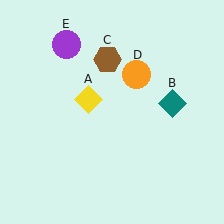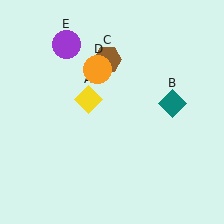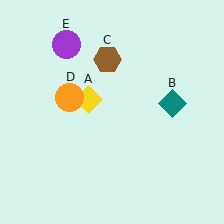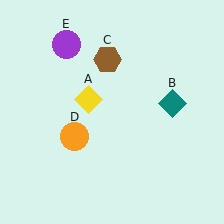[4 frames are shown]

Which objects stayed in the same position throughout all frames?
Yellow diamond (object A) and teal diamond (object B) and brown hexagon (object C) and purple circle (object E) remained stationary.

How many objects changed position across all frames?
1 object changed position: orange circle (object D).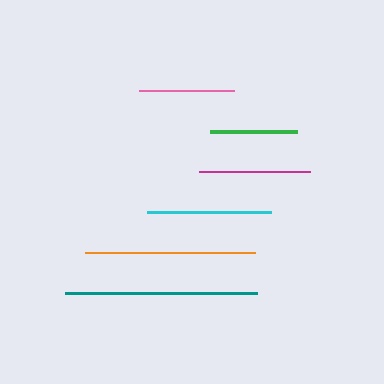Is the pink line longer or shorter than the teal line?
The teal line is longer than the pink line.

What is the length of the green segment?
The green segment is approximately 86 pixels long.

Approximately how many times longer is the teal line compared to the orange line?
The teal line is approximately 1.1 times the length of the orange line.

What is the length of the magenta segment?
The magenta segment is approximately 112 pixels long.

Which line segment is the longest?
The teal line is the longest at approximately 193 pixels.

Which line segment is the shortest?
The green line is the shortest at approximately 86 pixels.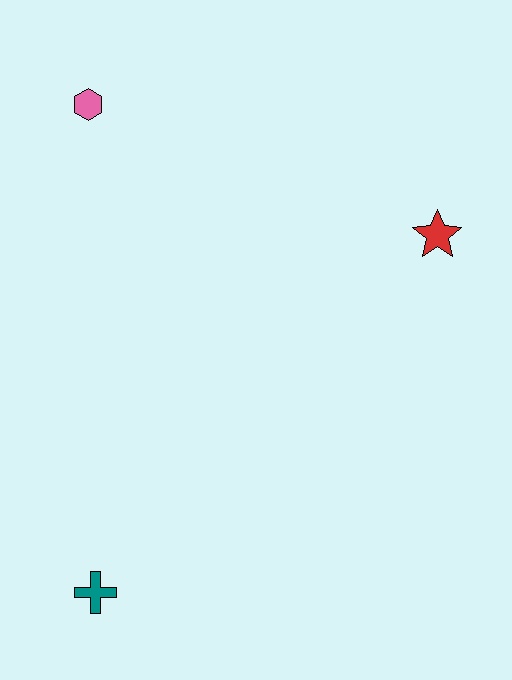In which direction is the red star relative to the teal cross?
The red star is above the teal cross.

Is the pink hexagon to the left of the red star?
Yes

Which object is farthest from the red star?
The teal cross is farthest from the red star.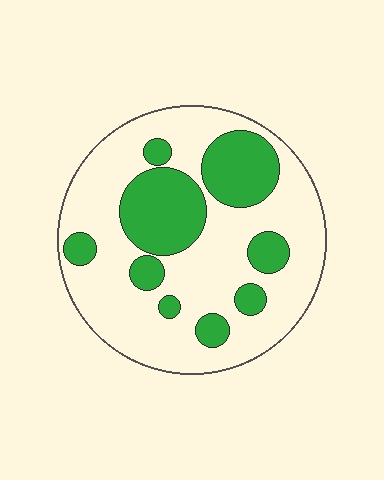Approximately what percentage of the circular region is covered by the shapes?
Approximately 30%.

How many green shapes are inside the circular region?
9.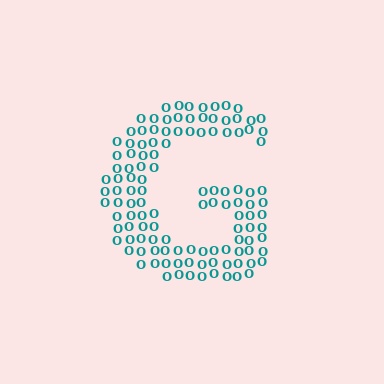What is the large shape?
The large shape is the letter G.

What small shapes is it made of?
It is made of small letter O's.